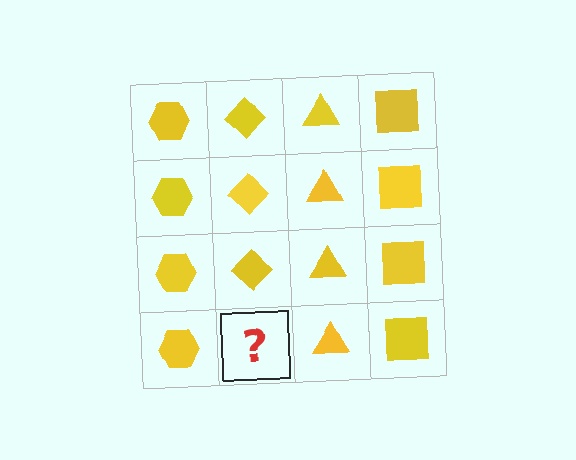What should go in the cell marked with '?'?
The missing cell should contain a yellow diamond.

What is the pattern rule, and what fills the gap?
The rule is that each column has a consistent shape. The gap should be filled with a yellow diamond.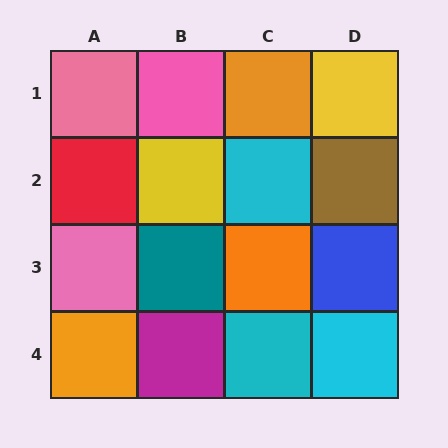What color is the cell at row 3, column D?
Blue.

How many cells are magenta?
1 cell is magenta.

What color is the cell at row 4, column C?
Cyan.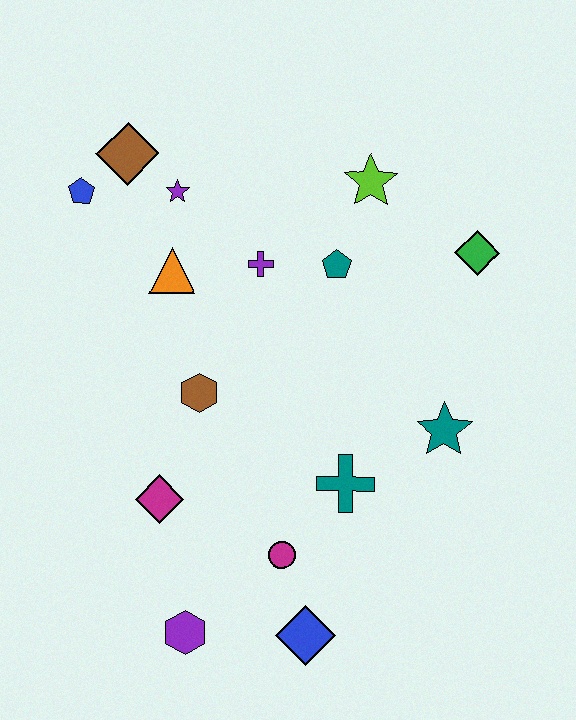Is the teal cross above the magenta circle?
Yes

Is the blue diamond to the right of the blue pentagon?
Yes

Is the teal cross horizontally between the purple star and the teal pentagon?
No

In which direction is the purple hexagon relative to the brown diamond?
The purple hexagon is below the brown diamond.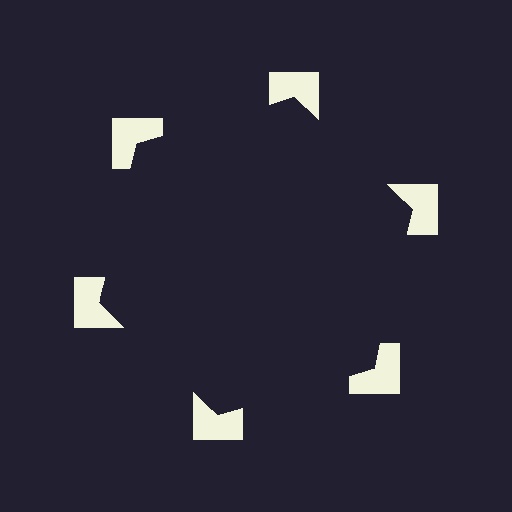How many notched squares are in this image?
There are 6 — one at each vertex of the illusory hexagon.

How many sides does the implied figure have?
6 sides.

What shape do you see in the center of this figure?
An illusory hexagon — its edges are inferred from the aligned wedge cuts in the notched squares, not physically drawn.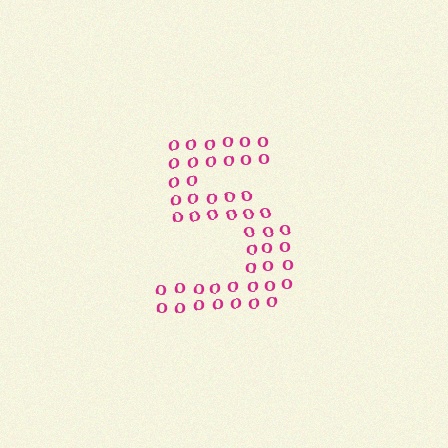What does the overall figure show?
The overall figure shows the digit 5.